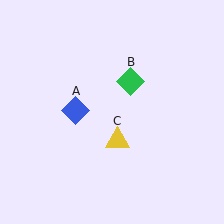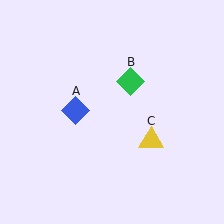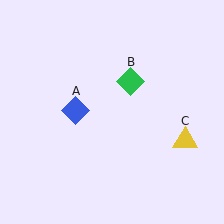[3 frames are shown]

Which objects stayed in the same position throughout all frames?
Blue diamond (object A) and green diamond (object B) remained stationary.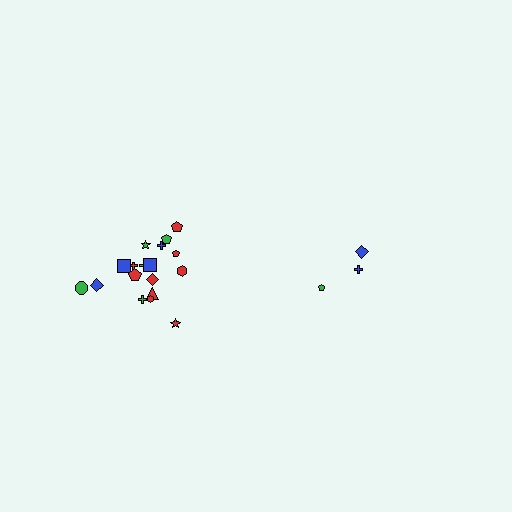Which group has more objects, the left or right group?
The left group.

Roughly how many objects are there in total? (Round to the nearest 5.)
Roughly 20 objects in total.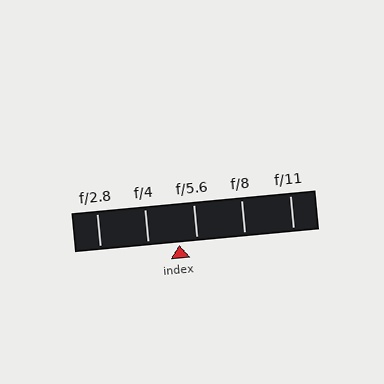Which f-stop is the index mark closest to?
The index mark is closest to f/5.6.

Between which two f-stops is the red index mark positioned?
The index mark is between f/4 and f/5.6.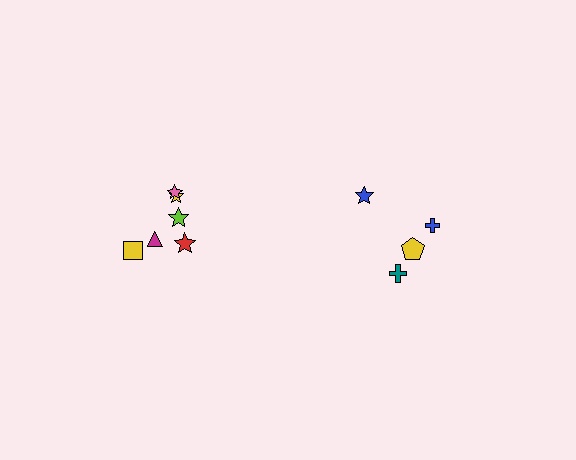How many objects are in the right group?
There are 4 objects.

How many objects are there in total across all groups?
There are 10 objects.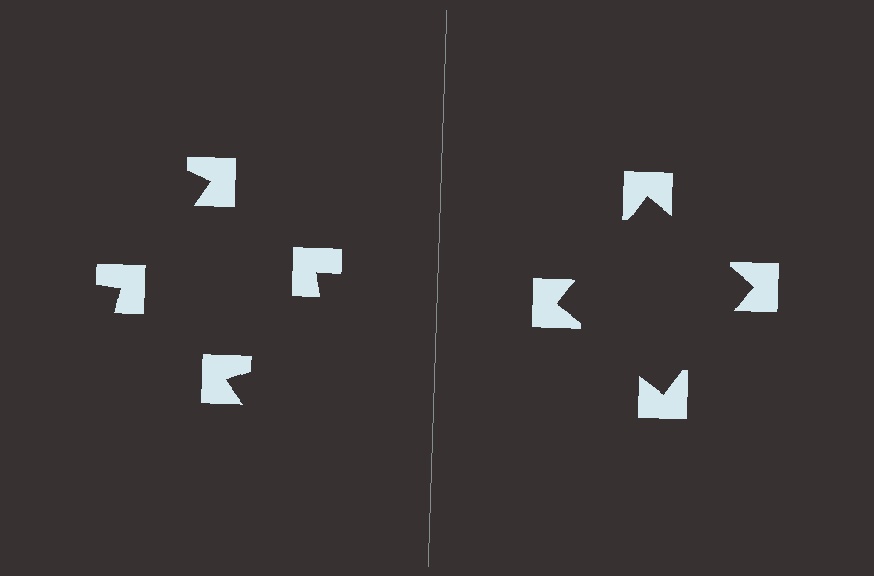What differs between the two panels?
The notched squares are positioned identically on both sides; only the wedge orientations differ. On the right they align to a square; on the left they are misaligned.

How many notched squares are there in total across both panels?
8 — 4 on each side.